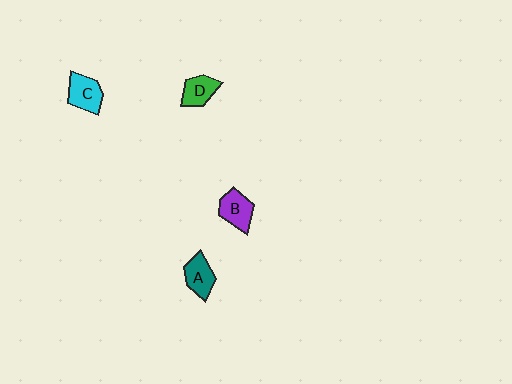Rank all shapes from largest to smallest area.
From largest to smallest: C (cyan), B (purple), A (teal), D (green).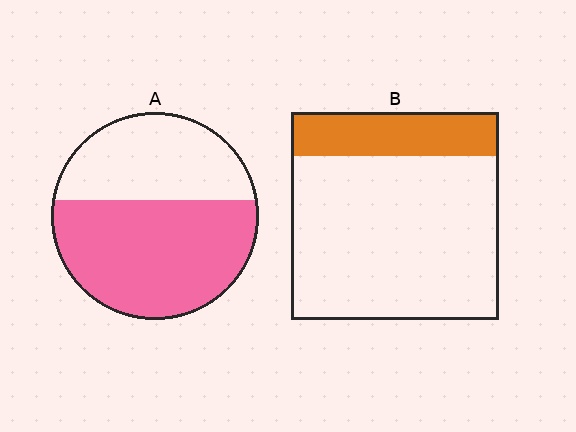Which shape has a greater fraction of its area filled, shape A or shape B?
Shape A.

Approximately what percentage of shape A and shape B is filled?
A is approximately 60% and B is approximately 20%.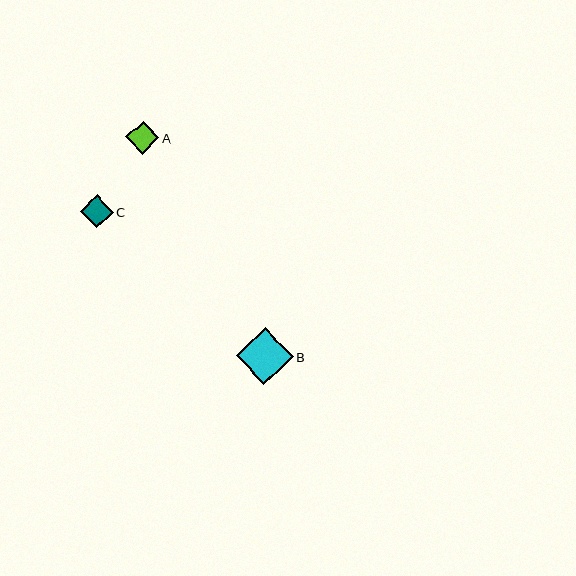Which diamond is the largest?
Diamond B is the largest with a size of approximately 57 pixels.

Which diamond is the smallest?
Diamond C is the smallest with a size of approximately 33 pixels.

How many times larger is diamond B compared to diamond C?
Diamond B is approximately 1.7 times the size of diamond C.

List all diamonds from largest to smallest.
From largest to smallest: B, A, C.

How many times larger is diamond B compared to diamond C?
Diamond B is approximately 1.7 times the size of diamond C.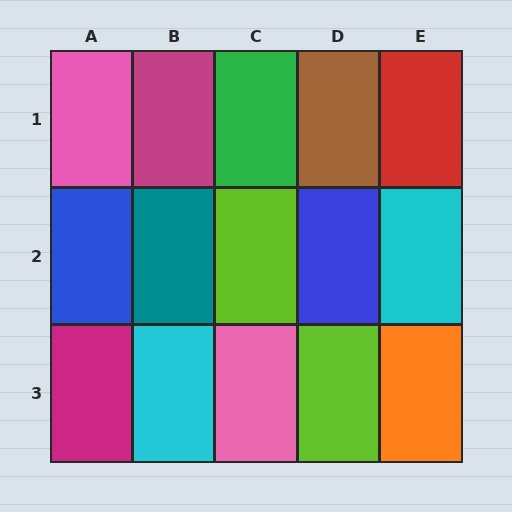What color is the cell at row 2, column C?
Lime.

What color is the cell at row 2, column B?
Teal.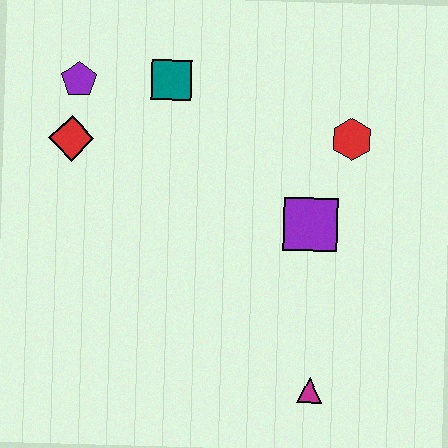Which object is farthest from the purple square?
The purple pentagon is farthest from the purple square.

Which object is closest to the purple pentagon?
The red diamond is closest to the purple pentagon.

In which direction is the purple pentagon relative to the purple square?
The purple pentagon is to the left of the purple square.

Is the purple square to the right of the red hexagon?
No